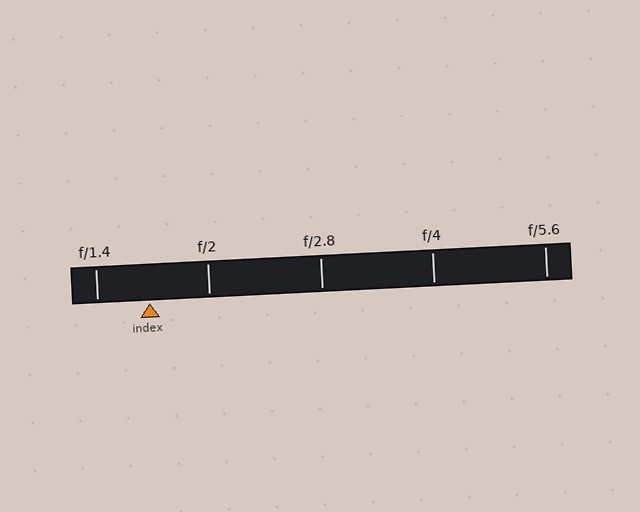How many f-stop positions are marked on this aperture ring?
There are 5 f-stop positions marked.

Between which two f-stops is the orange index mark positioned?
The index mark is between f/1.4 and f/2.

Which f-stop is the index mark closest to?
The index mark is closest to f/1.4.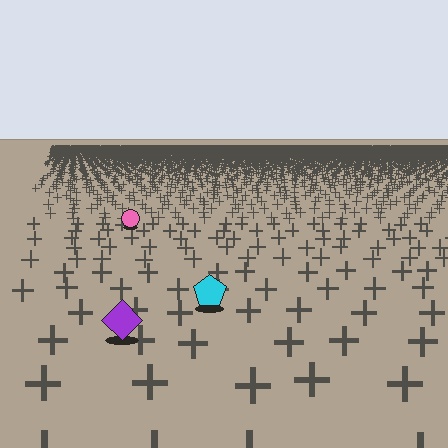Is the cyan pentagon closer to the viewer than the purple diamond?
No. The purple diamond is closer — you can tell from the texture gradient: the ground texture is coarser near it.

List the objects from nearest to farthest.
From nearest to farthest: the purple diamond, the cyan pentagon, the pink circle.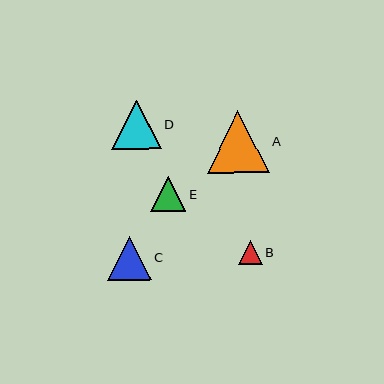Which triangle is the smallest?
Triangle B is the smallest with a size of approximately 24 pixels.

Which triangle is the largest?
Triangle A is the largest with a size of approximately 62 pixels.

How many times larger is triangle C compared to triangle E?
Triangle C is approximately 1.3 times the size of triangle E.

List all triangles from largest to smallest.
From largest to smallest: A, D, C, E, B.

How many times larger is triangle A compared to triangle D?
Triangle A is approximately 1.3 times the size of triangle D.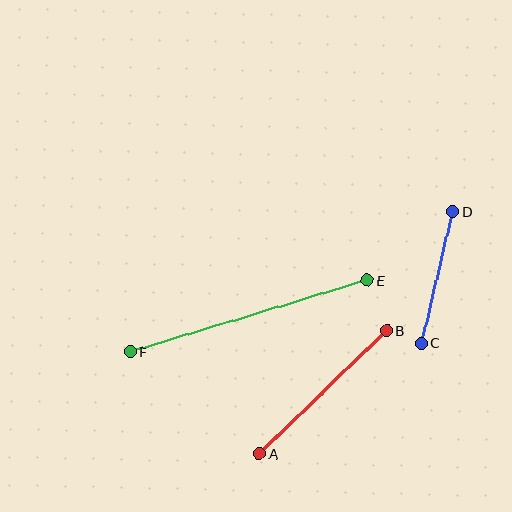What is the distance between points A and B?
The distance is approximately 177 pixels.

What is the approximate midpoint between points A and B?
The midpoint is at approximately (323, 392) pixels.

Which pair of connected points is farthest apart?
Points E and F are farthest apart.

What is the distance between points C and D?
The distance is approximately 135 pixels.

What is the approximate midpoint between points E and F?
The midpoint is at approximately (249, 316) pixels.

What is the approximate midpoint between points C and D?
The midpoint is at approximately (437, 277) pixels.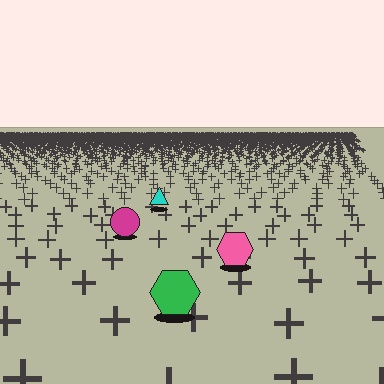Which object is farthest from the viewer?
The cyan triangle is farthest from the viewer. It appears smaller and the ground texture around it is denser.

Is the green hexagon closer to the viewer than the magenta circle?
Yes. The green hexagon is closer — you can tell from the texture gradient: the ground texture is coarser near it.